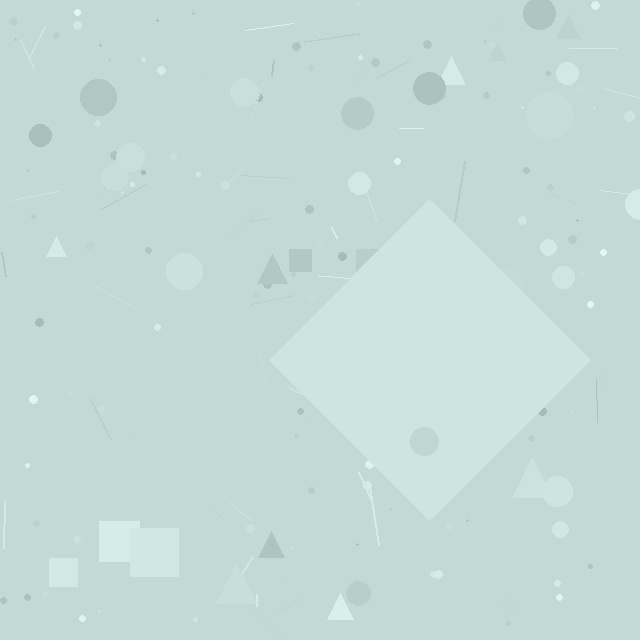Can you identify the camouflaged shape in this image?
The camouflaged shape is a diamond.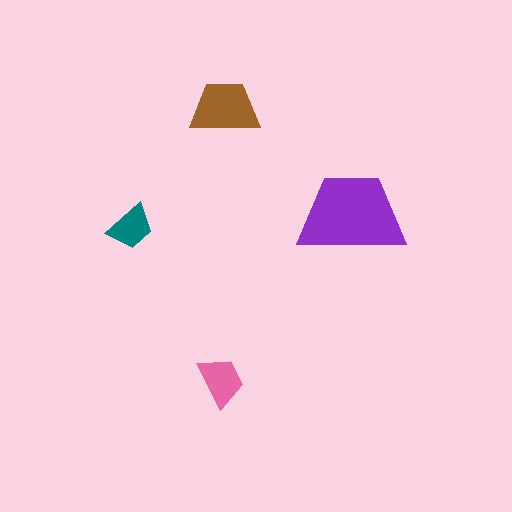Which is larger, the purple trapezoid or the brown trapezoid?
The purple one.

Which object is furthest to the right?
The purple trapezoid is rightmost.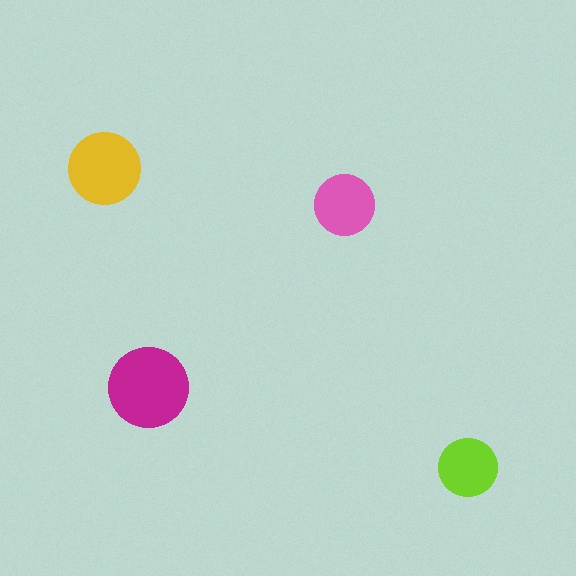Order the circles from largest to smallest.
the magenta one, the yellow one, the pink one, the lime one.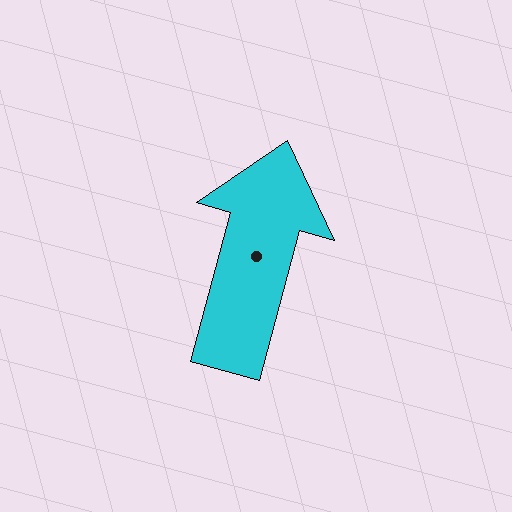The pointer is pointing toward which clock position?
Roughly 1 o'clock.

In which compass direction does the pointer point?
North.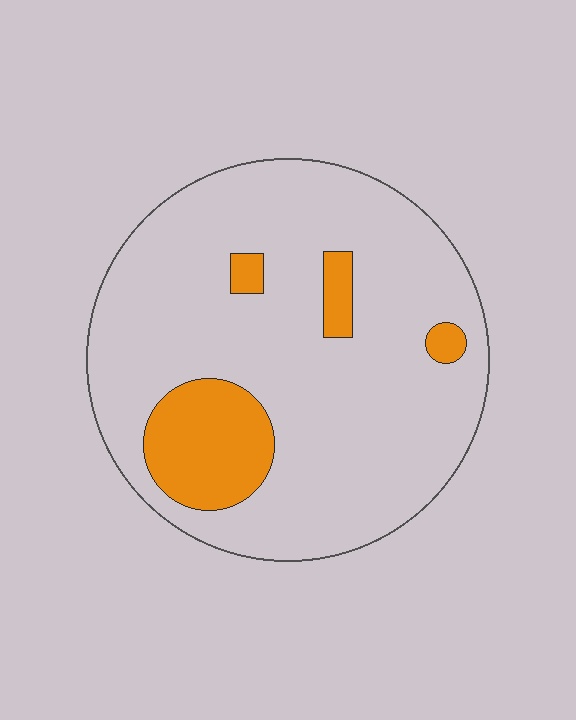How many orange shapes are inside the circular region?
4.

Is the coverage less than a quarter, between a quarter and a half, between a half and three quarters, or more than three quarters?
Less than a quarter.